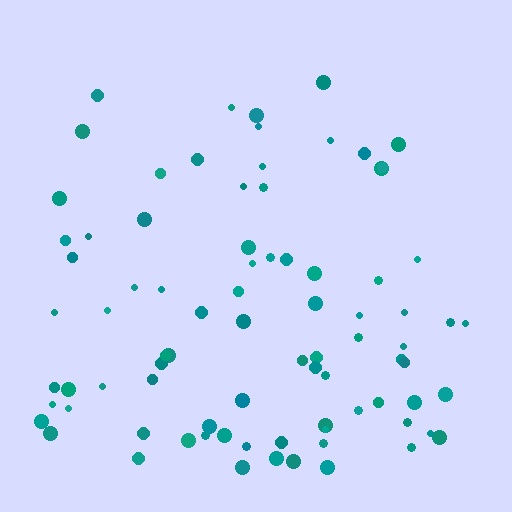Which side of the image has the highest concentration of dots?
The bottom.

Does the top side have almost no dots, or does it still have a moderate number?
Still a moderate number, just noticeably fewer than the bottom.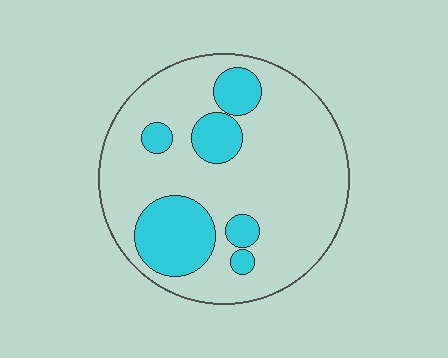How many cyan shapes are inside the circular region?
6.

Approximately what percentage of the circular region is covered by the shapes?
Approximately 25%.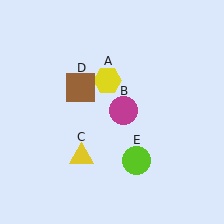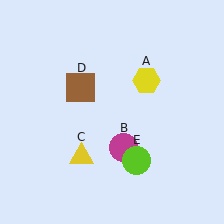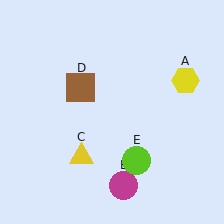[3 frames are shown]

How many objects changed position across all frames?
2 objects changed position: yellow hexagon (object A), magenta circle (object B).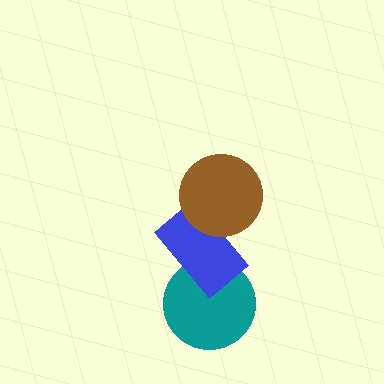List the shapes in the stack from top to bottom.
From top to bottom: the brown circle, the blue rectangle, the teal circle.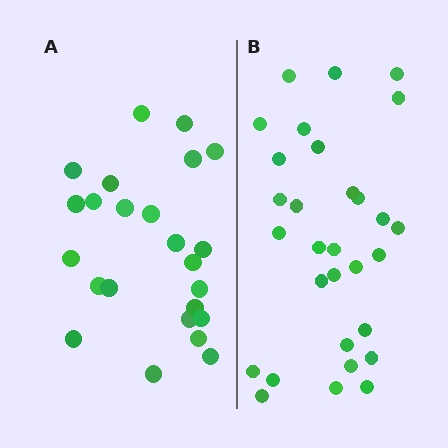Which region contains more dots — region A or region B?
Region B (the right region) has more dots.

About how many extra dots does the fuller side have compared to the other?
Region B has about 6 more dots than region A.